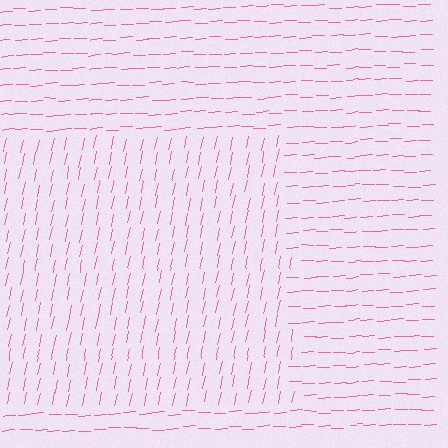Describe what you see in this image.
The image is filled with small pink line segments. A rectangle region in the image has lines oriented differently from the surrounding lines, creating a visible texture boundary.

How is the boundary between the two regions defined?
The boundary is defined purely by a change in line orientation (approximately 76 degrees difference). All lines are the same color and thickness.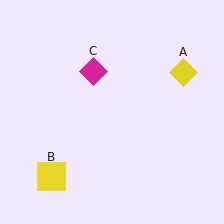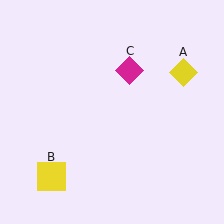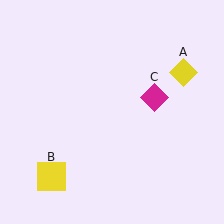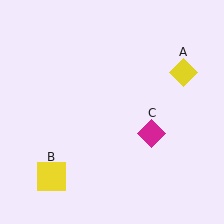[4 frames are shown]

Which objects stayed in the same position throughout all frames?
Yellow diamond (object A) and yellow square (object B) remained stationary.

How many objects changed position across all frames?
1 object changed position: magenta diamond (object C).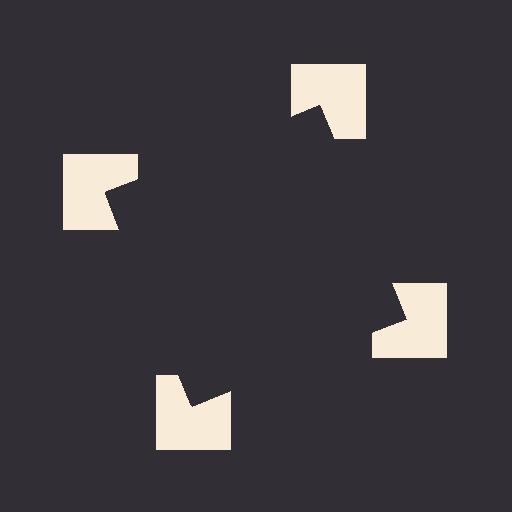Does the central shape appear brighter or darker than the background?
It typically appears slightly darker than the background, even though no actual brightness change is drawn.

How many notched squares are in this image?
There are 4 — one at each vertex of the illusory square.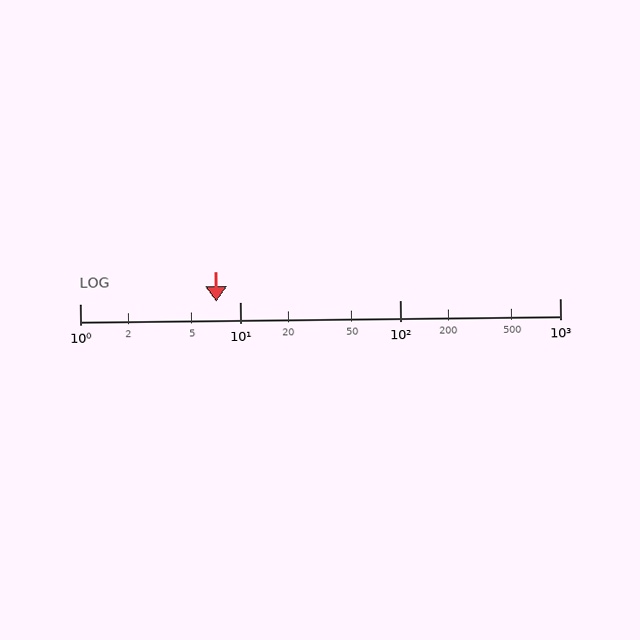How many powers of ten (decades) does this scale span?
The scale spans 3 decades, from 1 to 1000.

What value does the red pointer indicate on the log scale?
The pointer indicates approximately 7.1.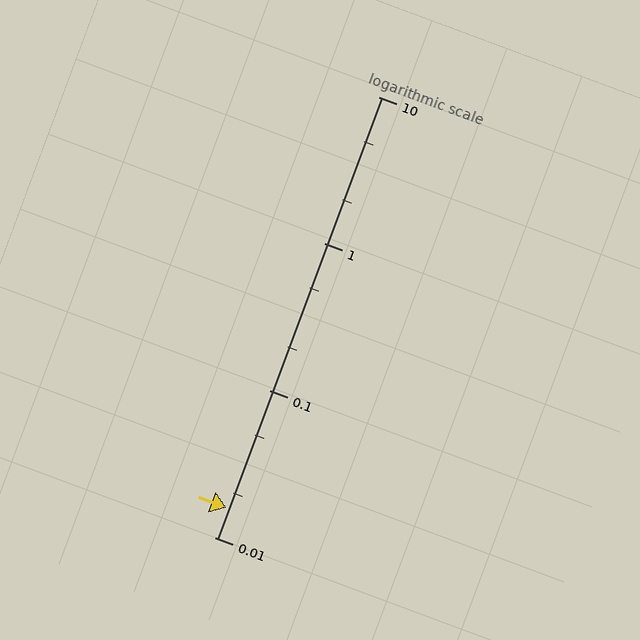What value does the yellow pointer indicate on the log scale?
The pointer indicates approximately 0.016.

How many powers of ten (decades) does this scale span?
The scale spans 3 decades, from 0.01 to 10.